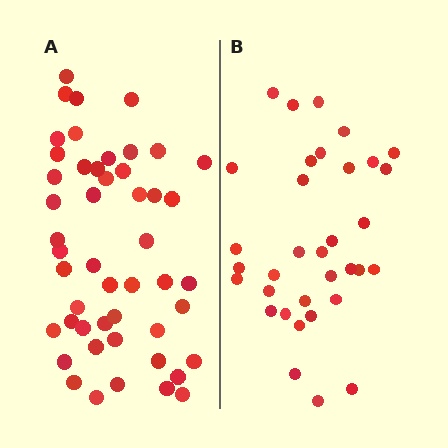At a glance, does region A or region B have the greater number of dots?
Region A (the left region) has more dots.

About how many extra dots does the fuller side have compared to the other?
Region A has approximately 15 more dots than region B.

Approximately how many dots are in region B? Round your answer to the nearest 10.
About 30 dots. (The exact count is 34, which rounds to 30.)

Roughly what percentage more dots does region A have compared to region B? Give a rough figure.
About 45% more.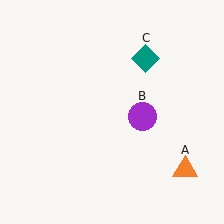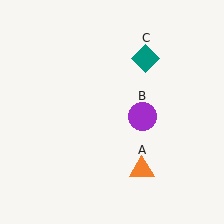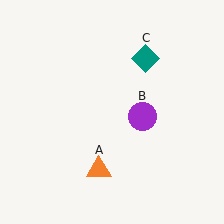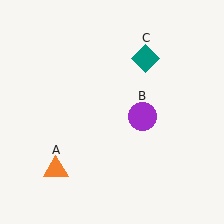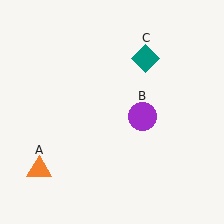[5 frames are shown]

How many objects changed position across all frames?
1 object changed position: orange triangle (object A).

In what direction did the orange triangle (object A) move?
The orange triangle (object A) moved left.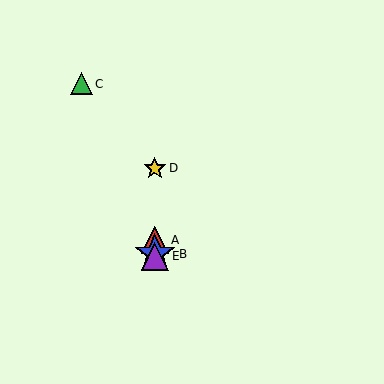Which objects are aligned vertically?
Objects A, B, D, E are aligned vertically.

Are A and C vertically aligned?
No, A is at x≈155 and C is at x≈81.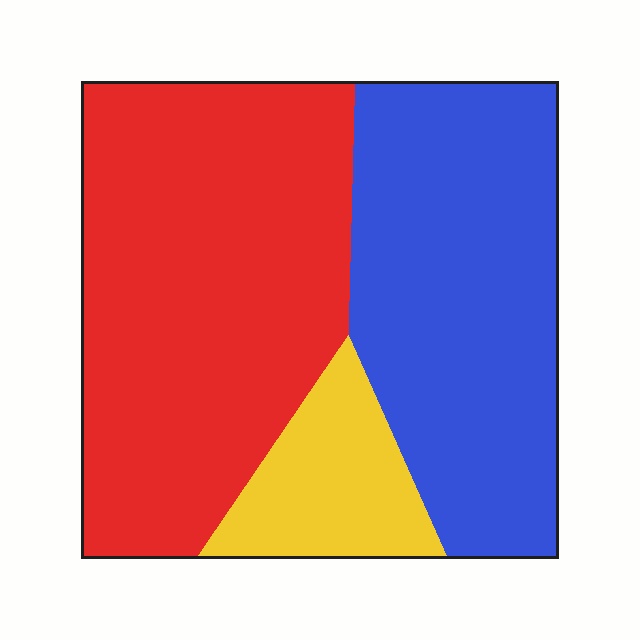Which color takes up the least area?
Yellow, at roughly 10%.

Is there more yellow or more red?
Red.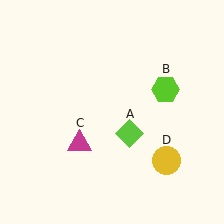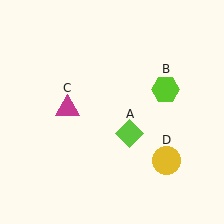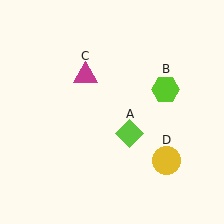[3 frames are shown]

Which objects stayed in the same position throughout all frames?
Lime diamond (object A) and lime hexagon (object B) and yellow circle (object D) remained stationary.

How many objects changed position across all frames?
1 object changed position: magenta triangle (object C).